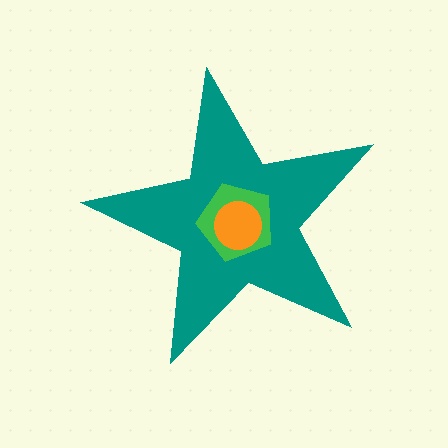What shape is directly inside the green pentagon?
The orange circle.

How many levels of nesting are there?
3.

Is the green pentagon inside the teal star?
Yes.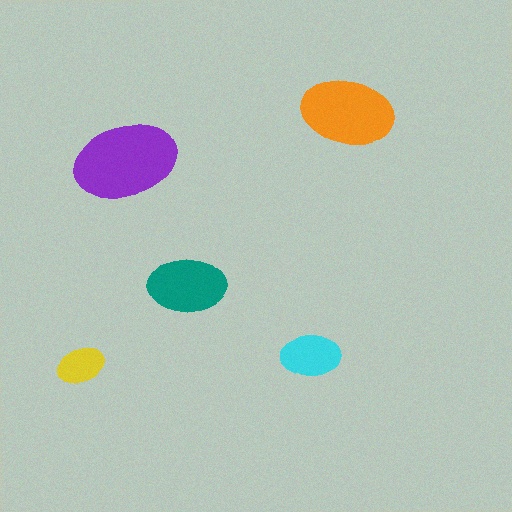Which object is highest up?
The orange ellipse is topmost.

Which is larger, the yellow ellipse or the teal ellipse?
The teal one.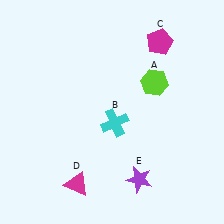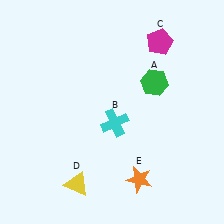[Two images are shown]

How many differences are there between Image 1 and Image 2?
There are 3 differences between the two images.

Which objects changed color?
A changed from lime to green. D changed from magenta to yellow. E changed from purple to orange.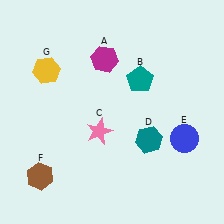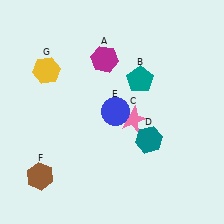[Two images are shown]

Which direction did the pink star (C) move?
The pink star (C) moved right.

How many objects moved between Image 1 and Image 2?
2 objects moved between the two images.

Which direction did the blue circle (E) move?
The blue circle (E) moved left.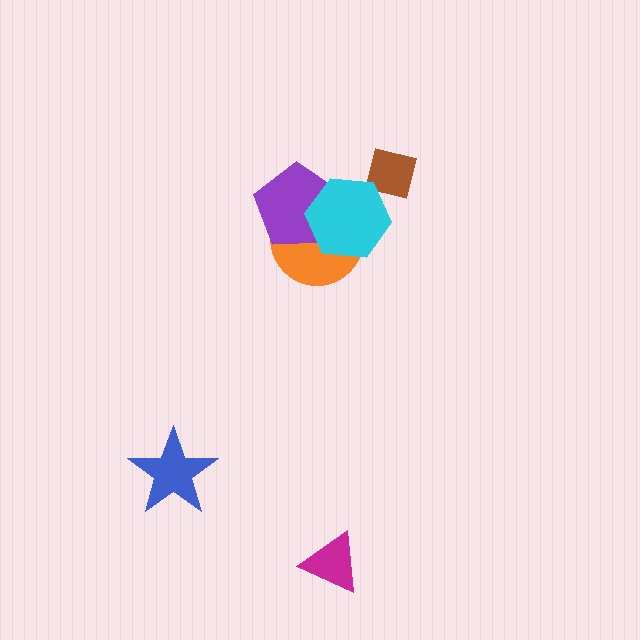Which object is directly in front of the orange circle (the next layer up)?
The purple pentagon is directly in front of the orange circle.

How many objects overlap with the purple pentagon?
2 objects overlap with the purple pentagon.